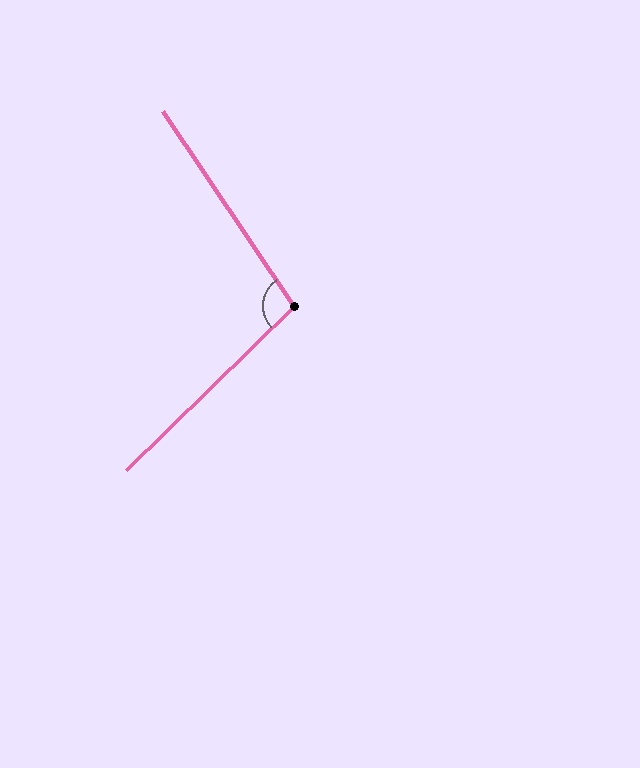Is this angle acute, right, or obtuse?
It is obtuse.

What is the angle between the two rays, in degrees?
Approximately 101 degrees.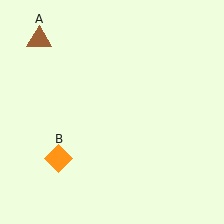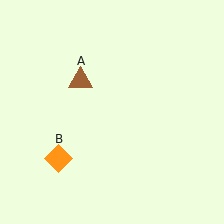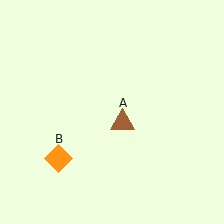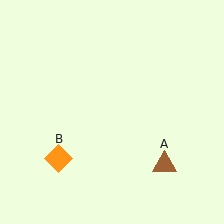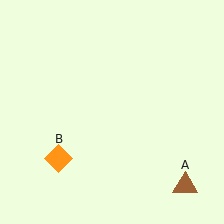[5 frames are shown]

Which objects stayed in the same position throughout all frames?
Orange diamond (object B) remained stationary.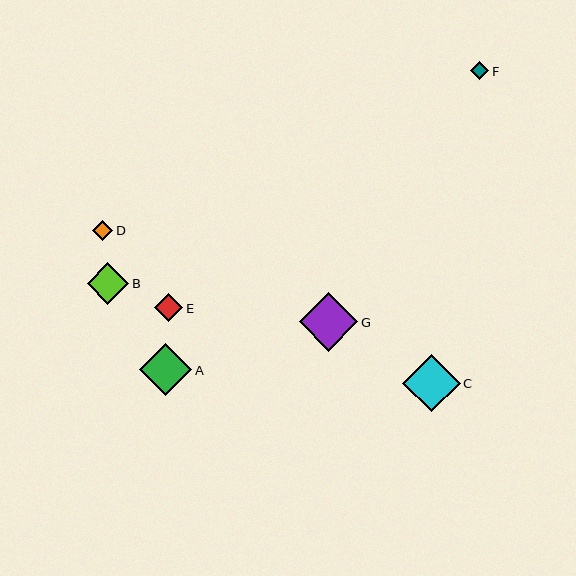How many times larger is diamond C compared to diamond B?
Diamond C is approximately 1.4 times the size of diamond B.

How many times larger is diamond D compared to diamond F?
Diamond D is approximately 1.1 times the size of diamond F.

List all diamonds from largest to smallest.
From largest to smallest: G, C, A, B, E, D, F.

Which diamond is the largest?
Diamond G is the largest with a size of approximately 58 pixels.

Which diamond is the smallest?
Diamond F is the smallest with a size of approximately 18 pixels.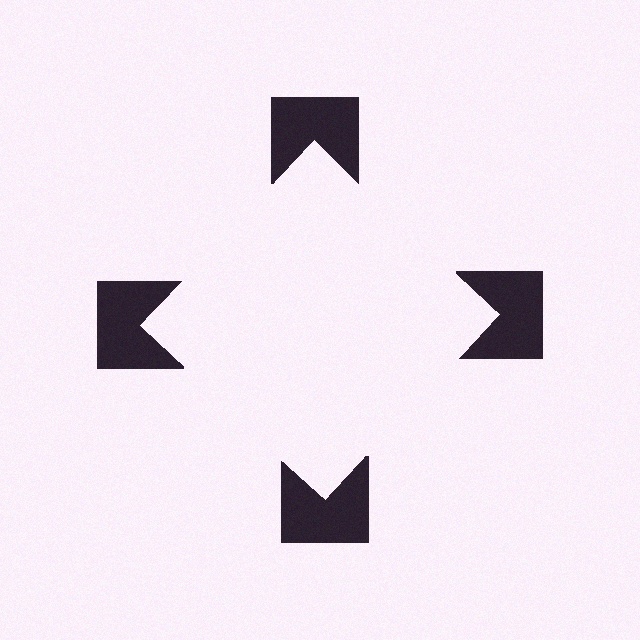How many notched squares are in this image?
There are 4 — one at each vertex of the illusory square.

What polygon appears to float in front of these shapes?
An illusory square — its edges are inferred from the aligned wedge cuts in the notched squares, not physically drawn.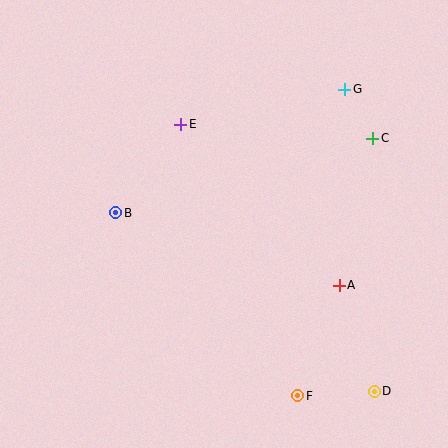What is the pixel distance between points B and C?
The distance between B and C is 268 pixels.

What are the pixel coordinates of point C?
Point C is at (373, 138).